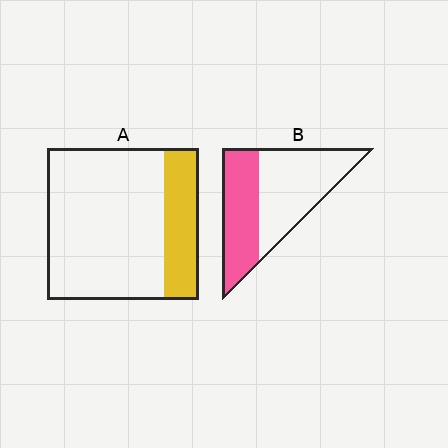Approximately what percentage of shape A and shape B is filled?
A is approximately 25% and B is approximately 45%.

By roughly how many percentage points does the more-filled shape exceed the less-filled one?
By roughly 20 percentage points (B over A).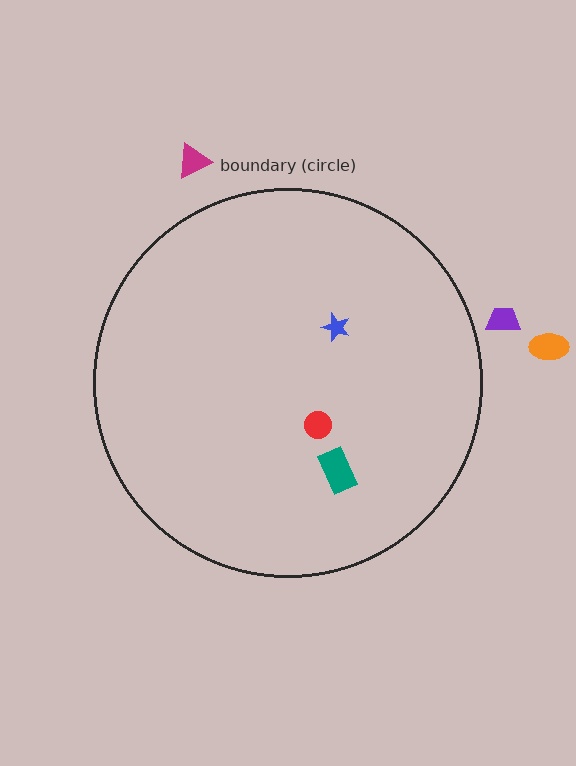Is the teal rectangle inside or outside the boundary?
Inside.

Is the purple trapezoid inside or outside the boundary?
Outside.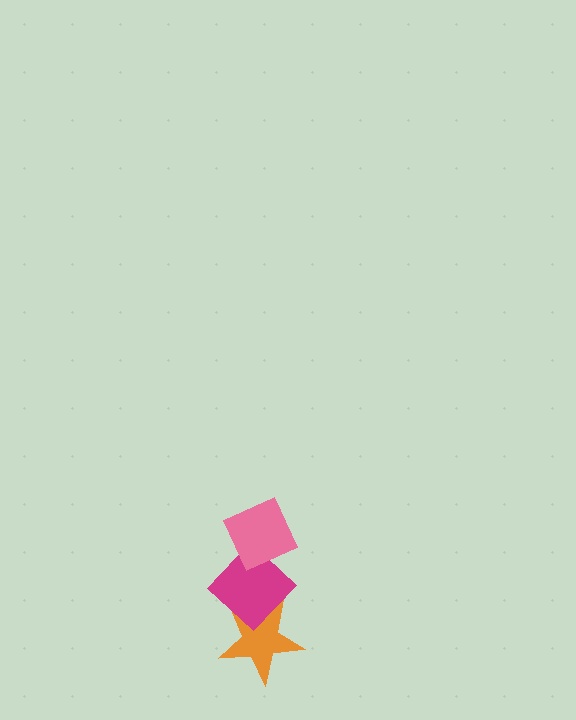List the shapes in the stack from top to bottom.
From top to bottom: the pink diamond, the magenta diamond, the orange star.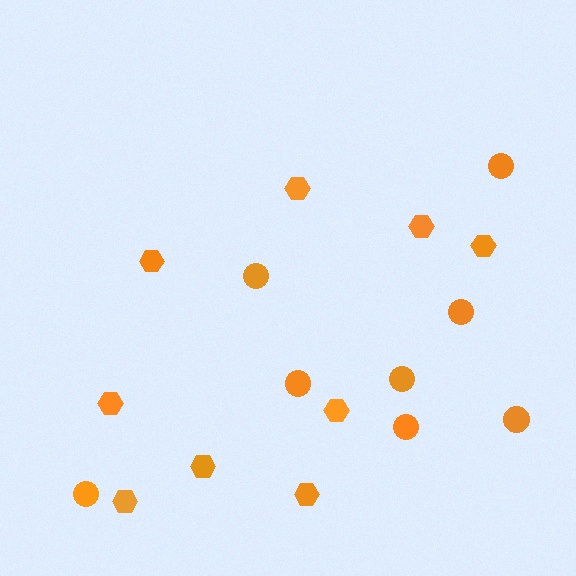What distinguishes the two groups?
There are 2 groups: one group of hexagons (9) and one group of circles (8).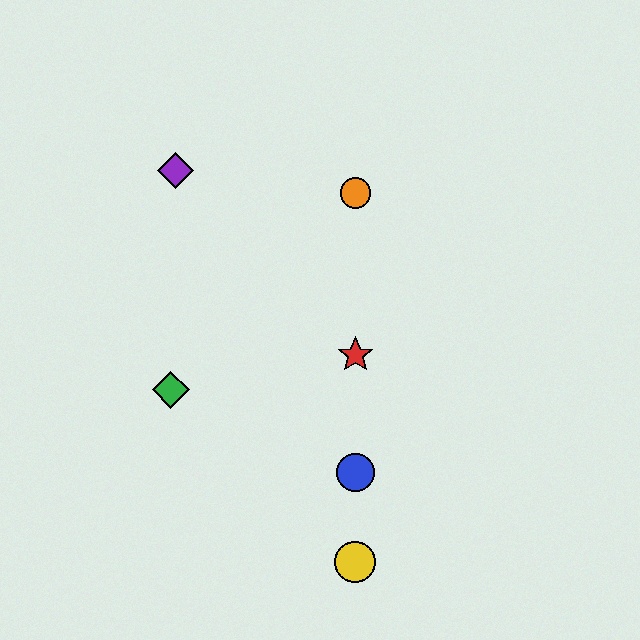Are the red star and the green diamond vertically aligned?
No, the red star is at x≈355 and the green diamond is at x≈171.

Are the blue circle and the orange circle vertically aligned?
Yes, both are at x≈355.